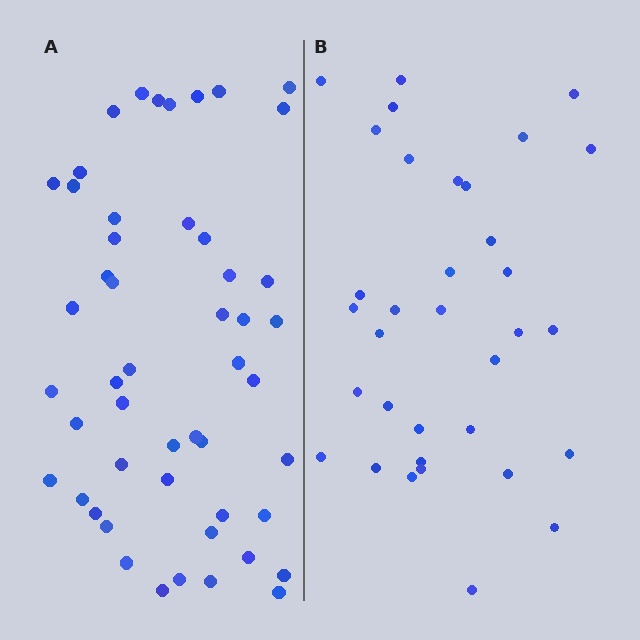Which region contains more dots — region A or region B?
Region A (the left region) has more dots.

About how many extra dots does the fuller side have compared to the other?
Region A has approximately 15 more dots than region B.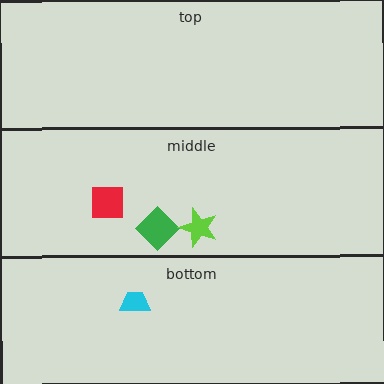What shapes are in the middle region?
The green diamond, the red square, the lime star.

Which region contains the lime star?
The middle region.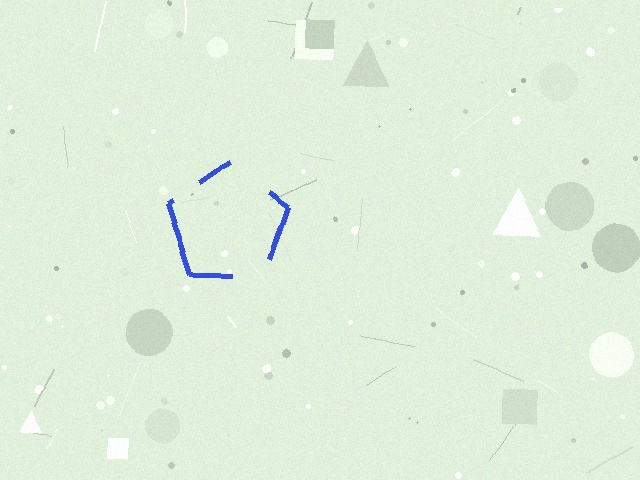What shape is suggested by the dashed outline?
The dashed outline suggests a pentagon.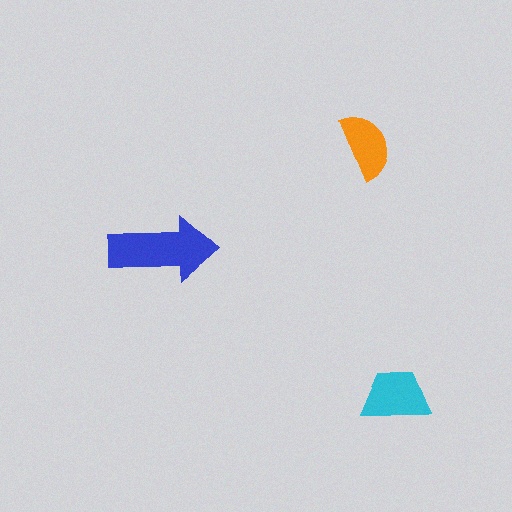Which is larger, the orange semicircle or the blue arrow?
The blue arrow.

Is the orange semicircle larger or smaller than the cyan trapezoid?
Smaller.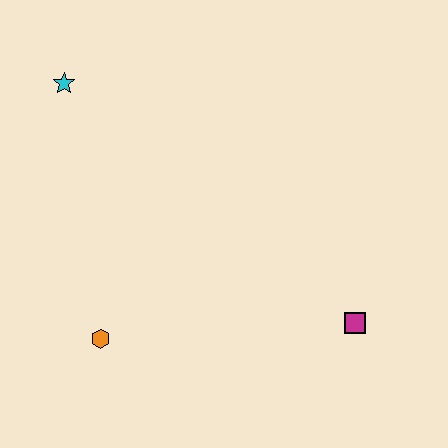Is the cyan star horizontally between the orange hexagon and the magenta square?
No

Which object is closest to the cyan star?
The orange hexagon is closest to the cyan star.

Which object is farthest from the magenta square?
The cyan star is farthest from the magenta square.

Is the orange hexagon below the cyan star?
Yes